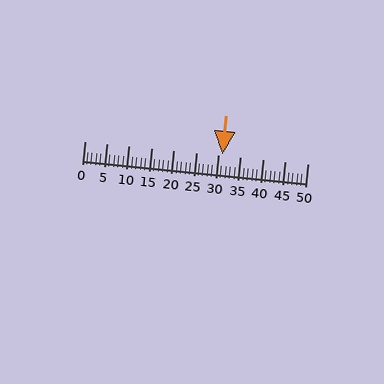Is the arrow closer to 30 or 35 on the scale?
The arrow is closer to 30.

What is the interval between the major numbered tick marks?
The major tick marks are spaced 5 units apart.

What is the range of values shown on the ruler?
The ruler shows values from 0 to 50.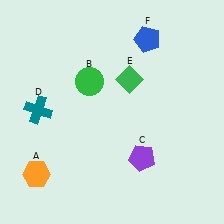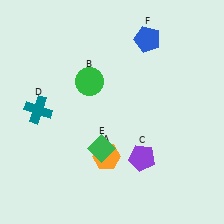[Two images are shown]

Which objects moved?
The objects that moved are: the orange hexagon (A), the green diamond (E).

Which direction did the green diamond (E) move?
The green diamond (E) moved down.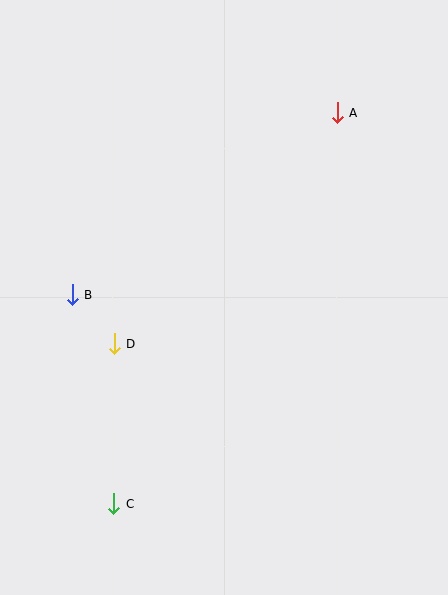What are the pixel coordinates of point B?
Point B is at (72, 295).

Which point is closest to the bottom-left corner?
Point C is closest to the bottom-left corner.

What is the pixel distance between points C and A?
The distance between C and A is 451 pixels.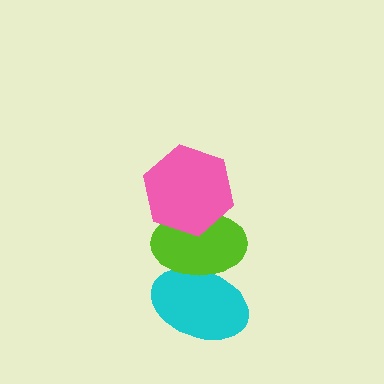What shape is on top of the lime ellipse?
The pink hexagon is on top of the lime ellipse.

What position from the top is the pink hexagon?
The pink hexagon is 1st from the top.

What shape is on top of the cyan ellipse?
The lime ellipse is on top of the cyan ellipse.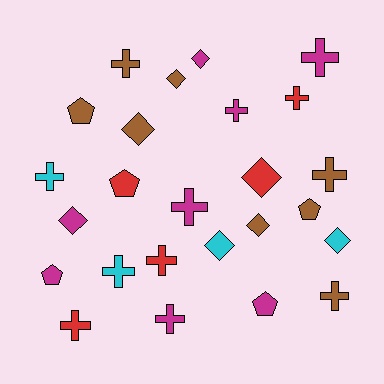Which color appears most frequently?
Brown, with 8 objects.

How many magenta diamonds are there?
There are 2 magenta diamonds.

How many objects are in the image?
There are 25 objects.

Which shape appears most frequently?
Cross, with 12 objects.